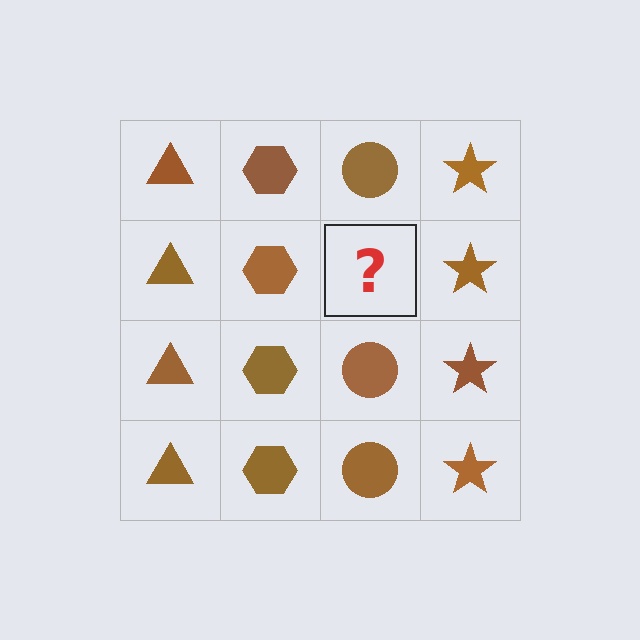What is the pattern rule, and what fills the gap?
The rule is that each column has a consistent shape. The gap should be filled with a brown circle.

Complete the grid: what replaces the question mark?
The question mark should be replaced with a brown circle.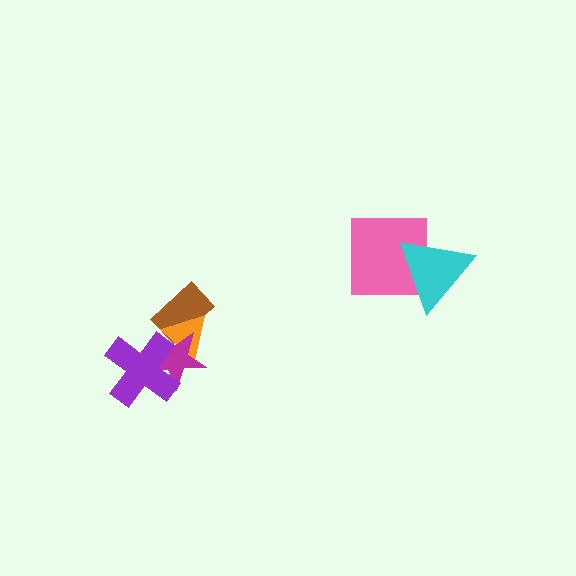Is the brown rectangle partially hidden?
Yes, it is partially covered by another shape.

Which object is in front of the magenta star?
The purple cross is in front of the magenta star.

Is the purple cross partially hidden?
No, no other shape covers it.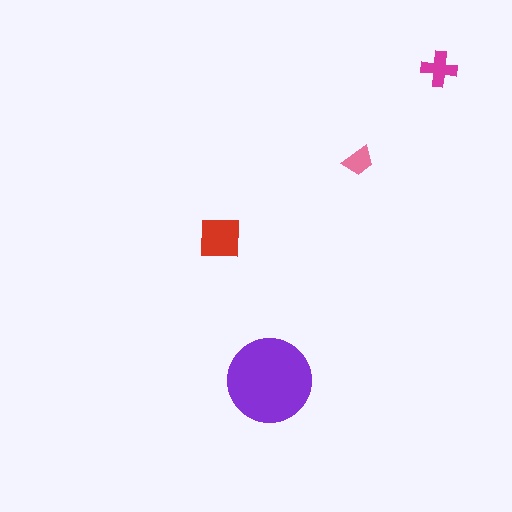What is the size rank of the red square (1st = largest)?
2nd.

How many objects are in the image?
There are 4 objects in the image.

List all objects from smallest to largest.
The pink trapezoid, the magenta cross, the red square, the purple circle.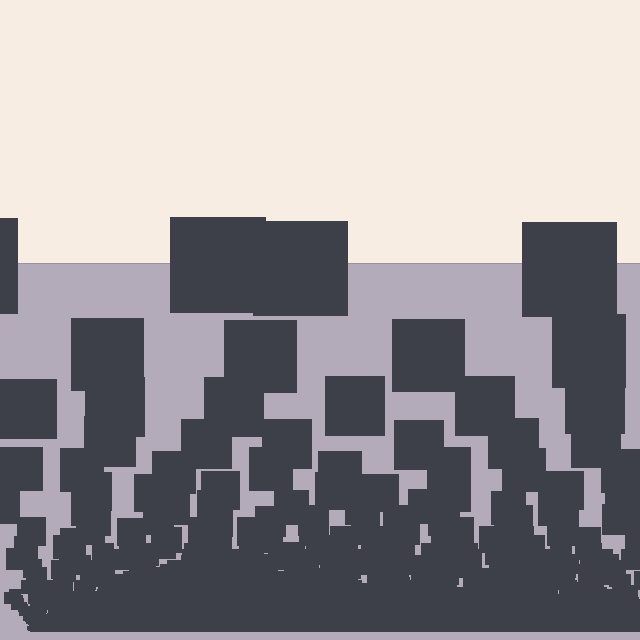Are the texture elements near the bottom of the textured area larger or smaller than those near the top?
Smaller. The gradient is inverted — elements near the bottom are smaller and denser.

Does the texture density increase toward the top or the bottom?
Density increases toward the bottom.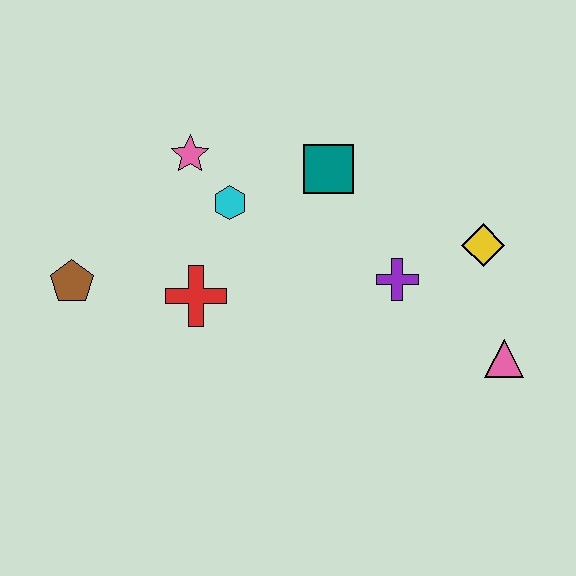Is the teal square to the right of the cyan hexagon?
Yes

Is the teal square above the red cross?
Yes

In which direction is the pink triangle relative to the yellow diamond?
The pink triangle is below the yellow diamond.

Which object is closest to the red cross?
The cyan hexagon is closest to the red cross.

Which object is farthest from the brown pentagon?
The pink triangle is farthest from the brown pentagon.